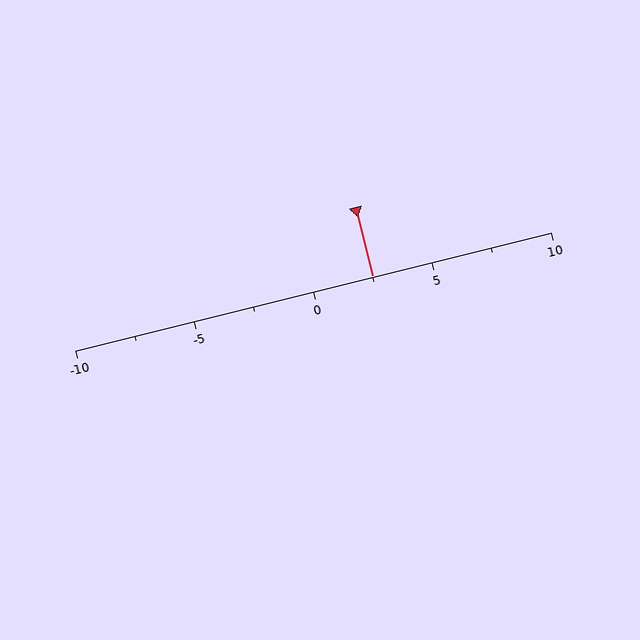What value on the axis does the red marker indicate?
The marker indicates approximately 2.5.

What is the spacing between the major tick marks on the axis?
The major ticks are spaced 5 apart.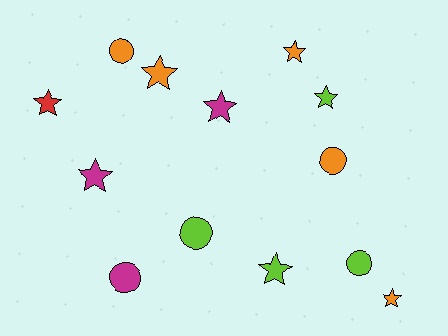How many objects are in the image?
There are 13 objects.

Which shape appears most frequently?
Star, with 8 objects.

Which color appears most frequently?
Orange, with 5 objects.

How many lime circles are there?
There are 2 lime circles.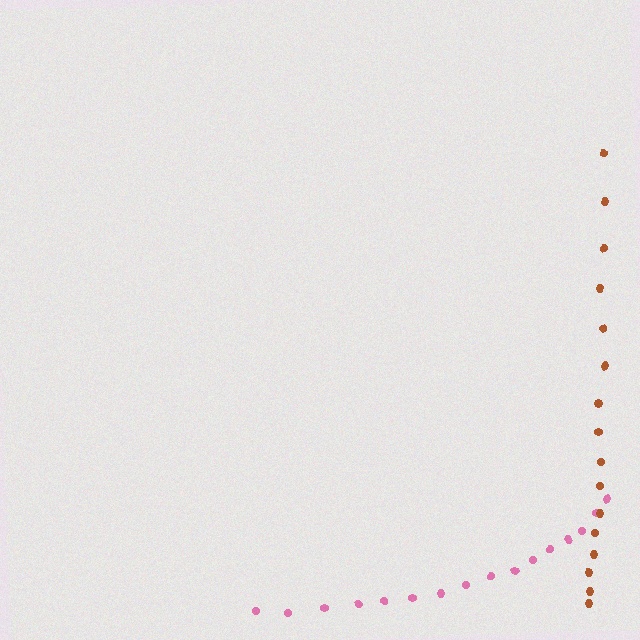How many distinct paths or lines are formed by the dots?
There are 2 distinct paths.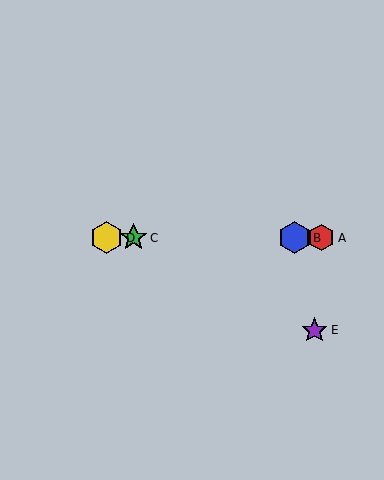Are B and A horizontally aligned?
Yes, both are at y≈238.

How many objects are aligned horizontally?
4 objects (A, B, C, D) are aligned horizontally.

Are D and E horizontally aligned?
No, D is at y≈238 and E is at y≈330.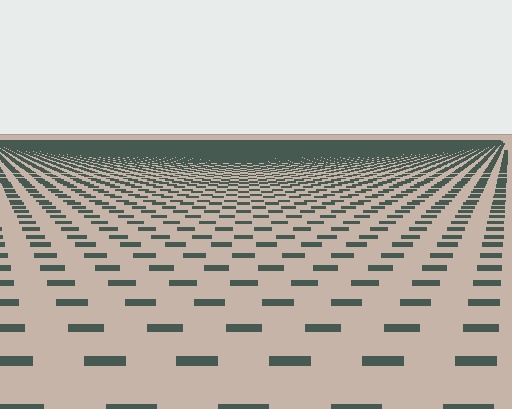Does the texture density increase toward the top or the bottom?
Density increases toward the top.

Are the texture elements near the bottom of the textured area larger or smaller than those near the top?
Larger. Near the bottom, elements are closer to the viewer and appear at a bigger on-screen size.